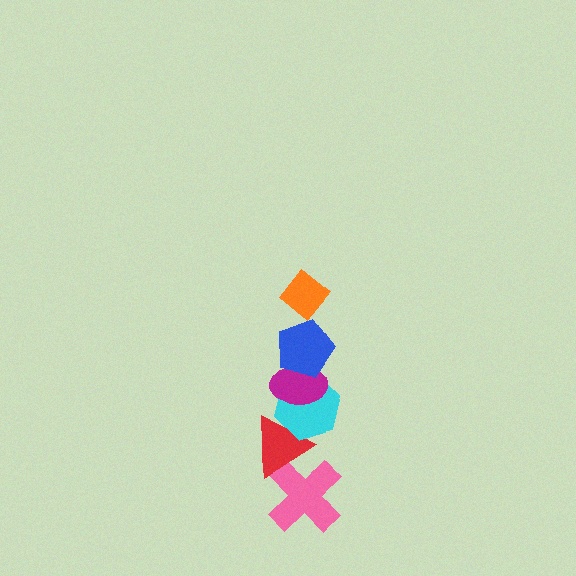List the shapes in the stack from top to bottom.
From top to bottom: the orange diamond, the blue pentagon, the magenta ellipse, the cyan hexagon, the red triangle, the pink cross.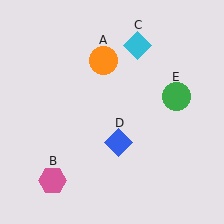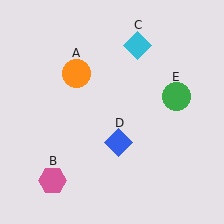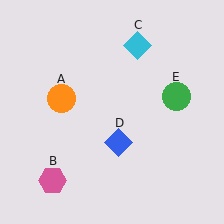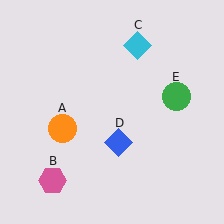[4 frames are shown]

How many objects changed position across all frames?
1 object changed position: orange circle (object A).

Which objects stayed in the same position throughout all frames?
Pink hexagon (object B) and cyan diamond (object C) and blue diamond (object D) and green circle (object E) remained stationary.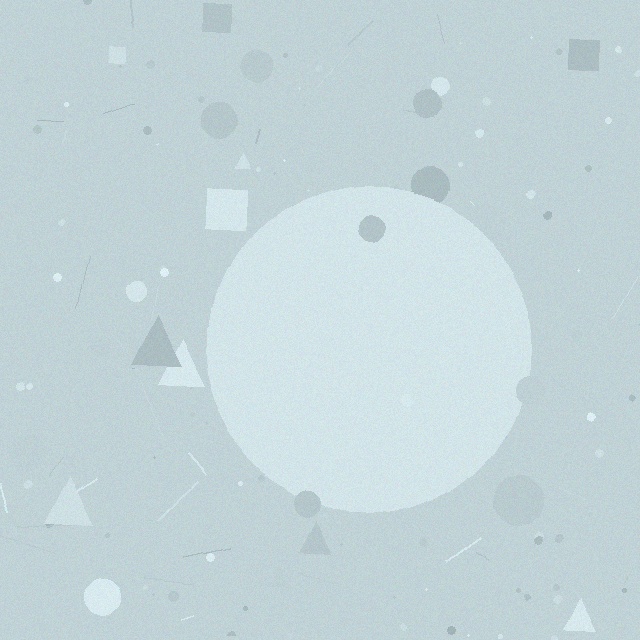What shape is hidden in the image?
A circle is hidden in the image.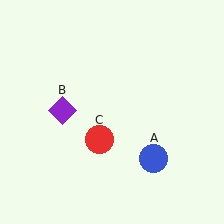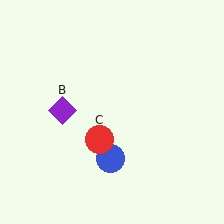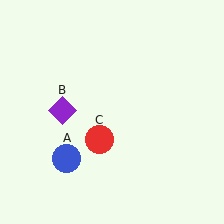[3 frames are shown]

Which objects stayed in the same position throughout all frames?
Purple diamond (object B) and red circle (object C) remained stationary.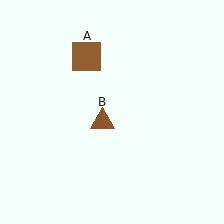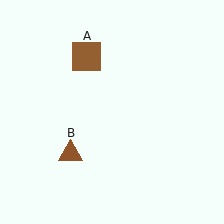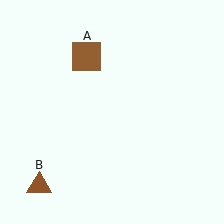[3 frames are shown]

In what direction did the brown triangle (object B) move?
The brown triangle (object B) moved down and to the left.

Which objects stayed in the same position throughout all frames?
Brown square (object A) remained stationary.